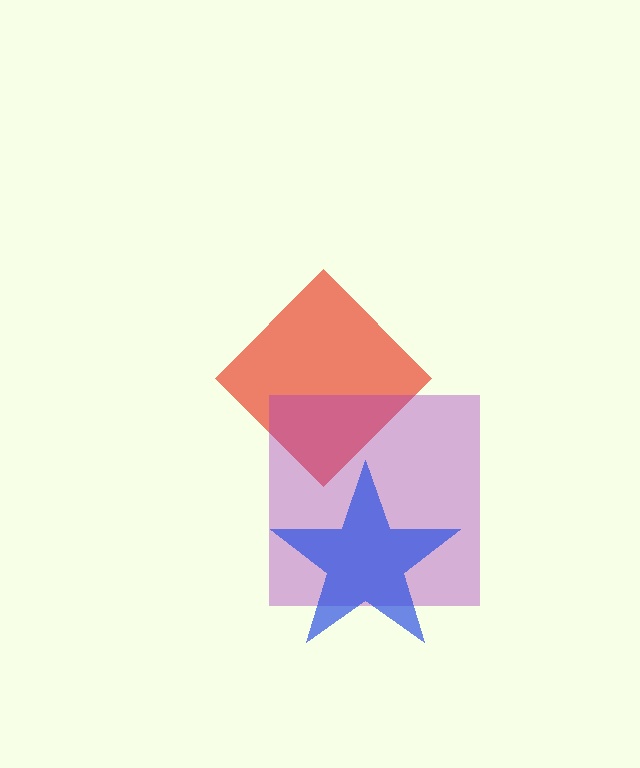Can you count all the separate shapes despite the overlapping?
Yes, there are 3 separate shapes.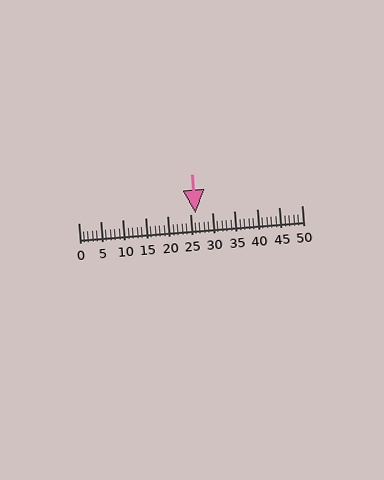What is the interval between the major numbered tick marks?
The major tick marks are spaced 5 units apart.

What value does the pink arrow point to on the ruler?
The pink arrow points to approximately 26.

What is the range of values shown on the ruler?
The ruler shows values from 0 to 50.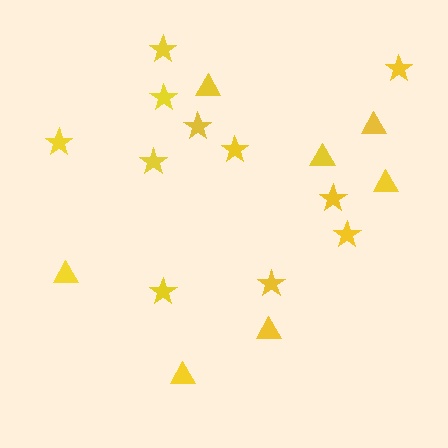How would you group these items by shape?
There are 2 groups: one group of triangles (7) and one group of stars (11).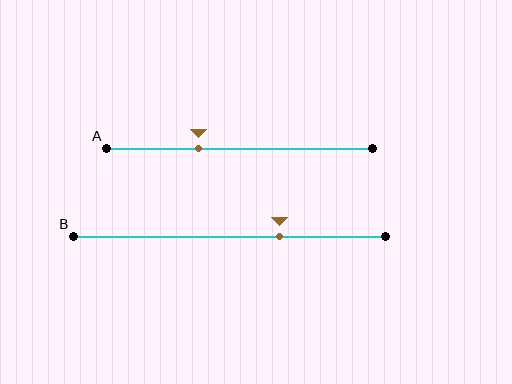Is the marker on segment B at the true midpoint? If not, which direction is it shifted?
No, the marker on segment B is shifted to the right by about 16% of the segment length.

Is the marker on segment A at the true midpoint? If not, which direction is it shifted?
No, the marker on segment A is shifted to the left by about 15% of the segment length.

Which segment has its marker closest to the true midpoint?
Segment A has its marker closest to the true midpoint.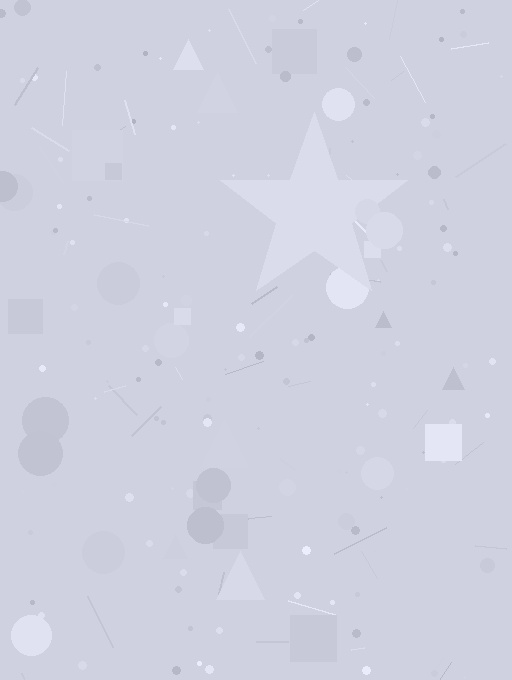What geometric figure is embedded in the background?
A star is embedded in the background.